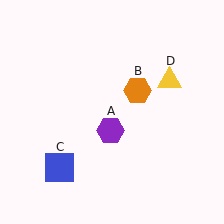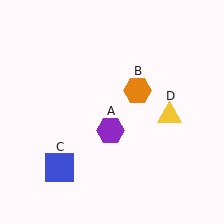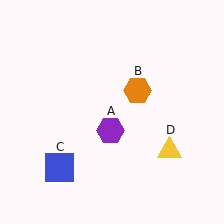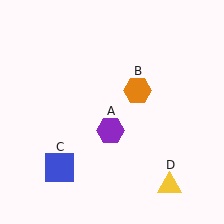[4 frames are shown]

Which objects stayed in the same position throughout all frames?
Purple hexagon (object A) and orange hexagon (object B) and blue square (object C) remained stationary.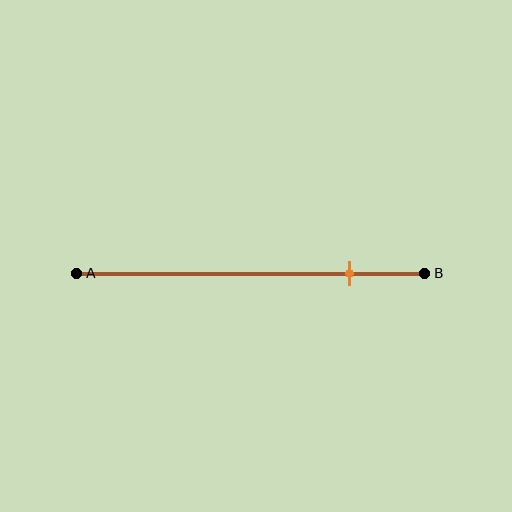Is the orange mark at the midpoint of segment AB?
No, the mark is at about 80% from A, not at the 50% midpoint.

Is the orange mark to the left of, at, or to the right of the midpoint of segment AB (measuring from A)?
The orange mark is to the right of the midpoint of segment AB.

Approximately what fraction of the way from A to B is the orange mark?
The orange mark is approximately 80% of the way from A to B.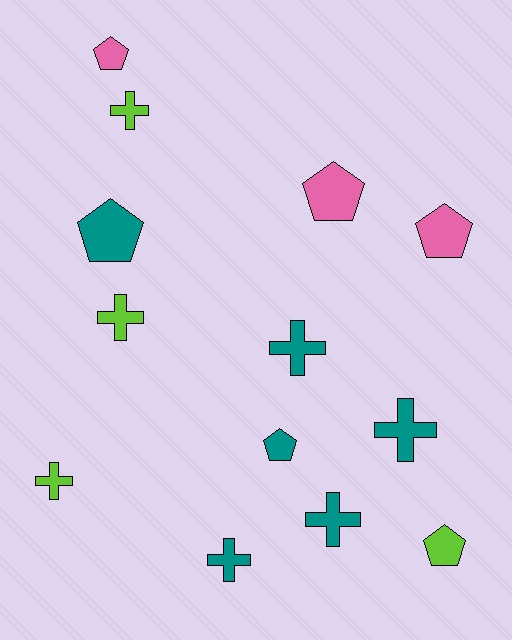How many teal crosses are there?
There are 4 teal crosses.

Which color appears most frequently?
Teal, with 6 objects.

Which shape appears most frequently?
Cross, with 7 objects.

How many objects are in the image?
There are 13 objects.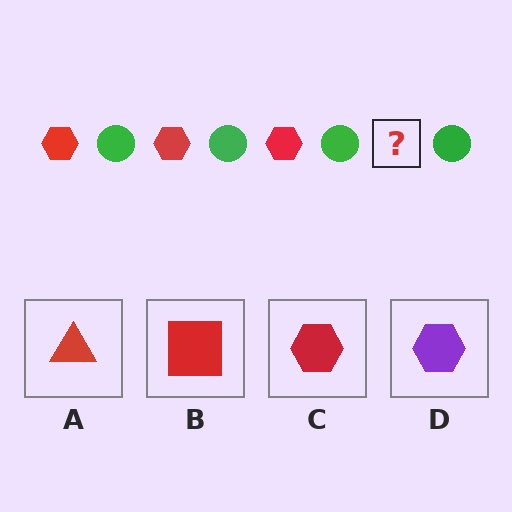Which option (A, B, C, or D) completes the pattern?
C.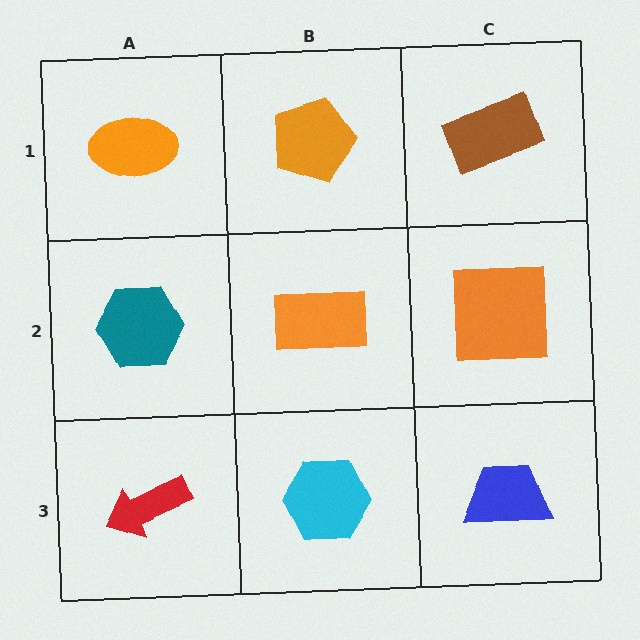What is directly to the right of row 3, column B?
A blue trapezoid.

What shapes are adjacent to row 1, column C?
An orange square (row 2, column C), an orange pentagon (row 1, column B).